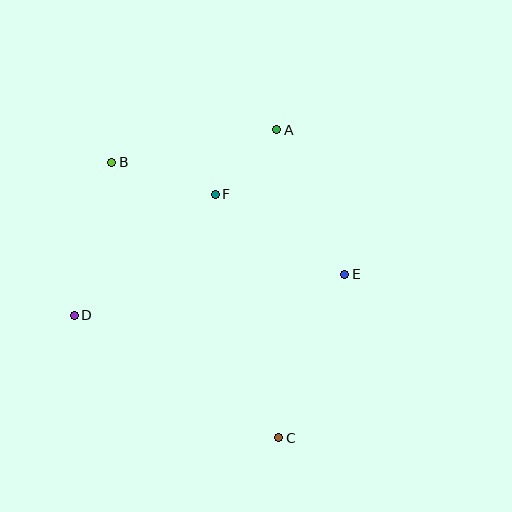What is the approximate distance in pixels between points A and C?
The distance between A and C is approximately 308 pixels.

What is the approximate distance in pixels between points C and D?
The distance between C and D is approximately 238 pixels.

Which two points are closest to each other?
Points A and F are closest to each other.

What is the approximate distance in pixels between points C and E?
The distance between C and E is approximately 177 pixels.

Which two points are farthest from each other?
Points B and C are farthest from each other.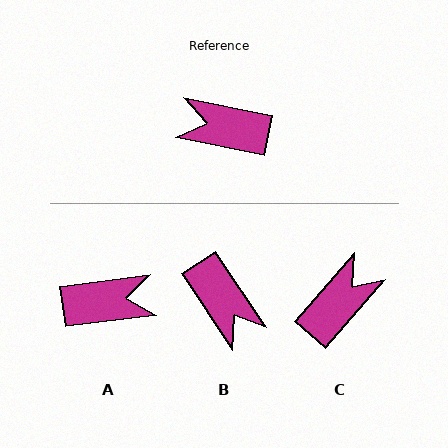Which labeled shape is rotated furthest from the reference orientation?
A, about 161 degrees away.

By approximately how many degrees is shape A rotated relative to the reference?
Approximately 161 degrees clockwise.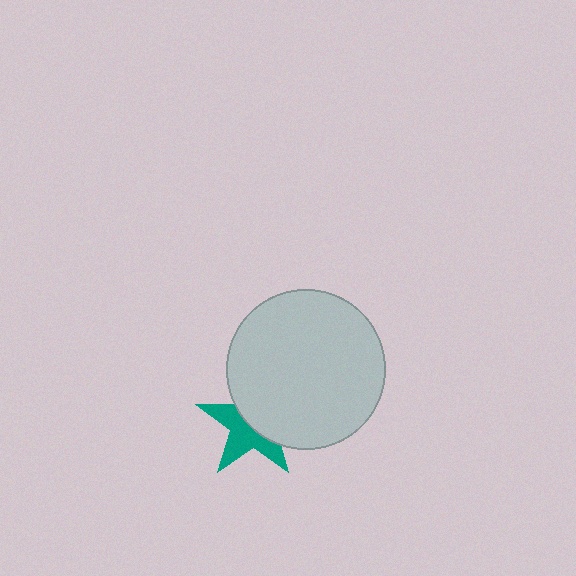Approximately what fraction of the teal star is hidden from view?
Roughly 50% of the teal star is hidden behind the light gray circle.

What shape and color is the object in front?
The object in front is a light gray circle.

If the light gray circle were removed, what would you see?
You would see the complete teal star.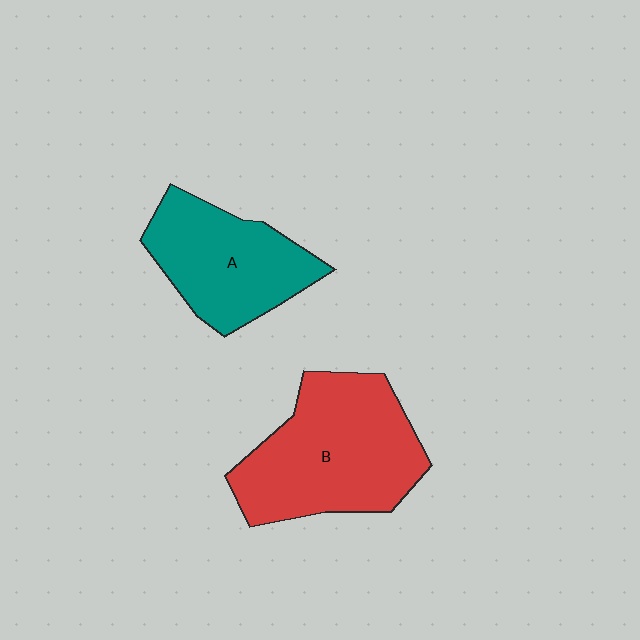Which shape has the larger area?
Shape B (red).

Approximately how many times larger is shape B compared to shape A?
Approximately 1.4 times.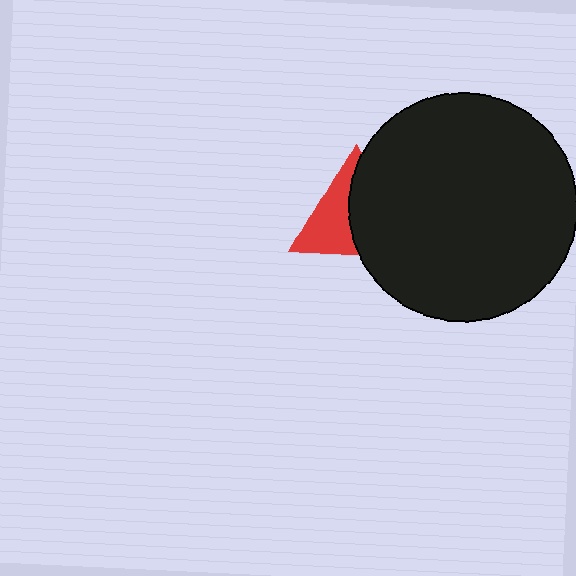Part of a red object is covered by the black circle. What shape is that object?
It is a triangle.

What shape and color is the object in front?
The object in front is a black circle.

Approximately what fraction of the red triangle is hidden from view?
Roughly 52% of the red triangle is hidden behind the black circle.